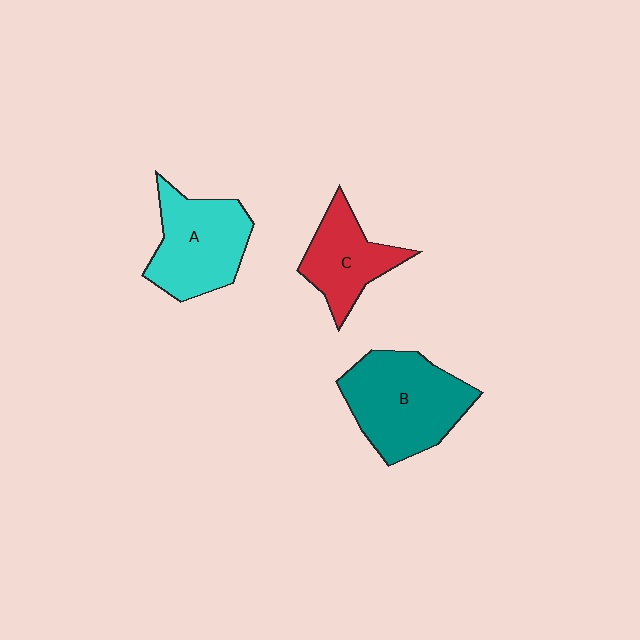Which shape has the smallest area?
Shape C (red).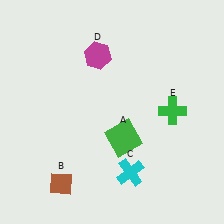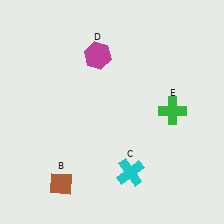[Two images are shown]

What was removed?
The green square (A) was removed in Image 2.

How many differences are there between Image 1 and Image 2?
There is 1 difference between the two images.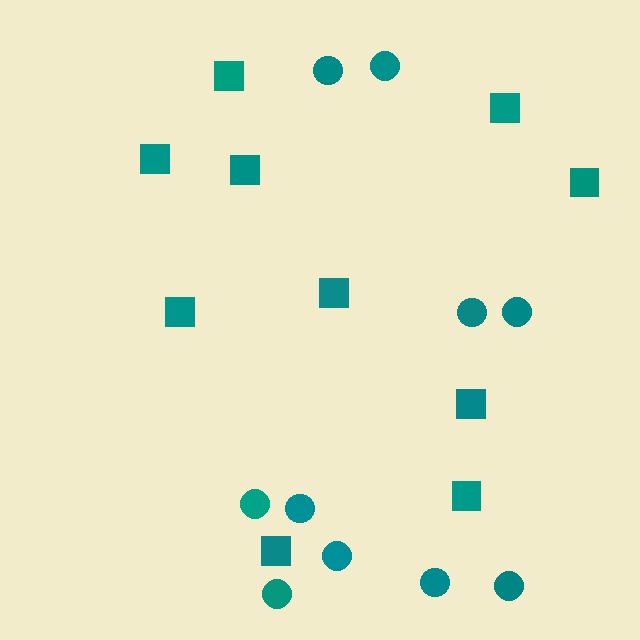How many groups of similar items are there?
There are 2 groups: one group of circles (10) and one group of squares (10).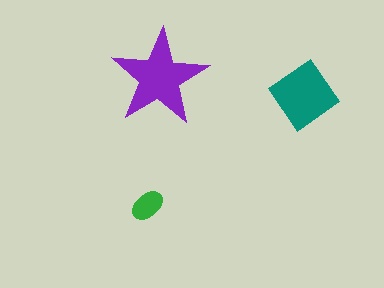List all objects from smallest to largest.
The green ellipse, the teal diamond, the purple star.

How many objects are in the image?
There are 3 objects in the image.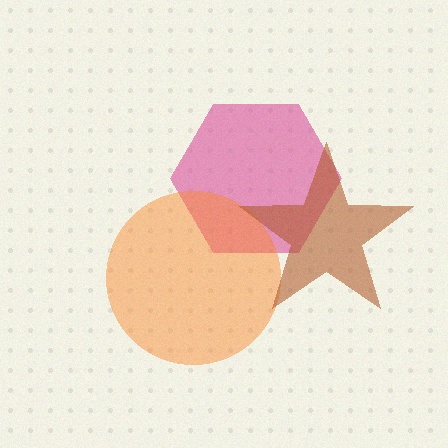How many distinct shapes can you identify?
There are 3 distinct shapes: a pink hexagon, an orange circle, a brown star.